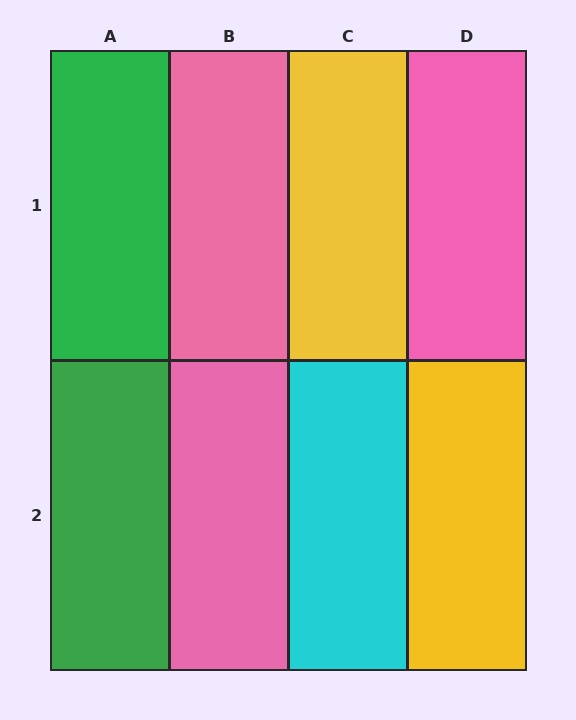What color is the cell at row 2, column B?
Pink.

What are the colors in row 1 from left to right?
Green, pink, yellow, pink.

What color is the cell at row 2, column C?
Cyan.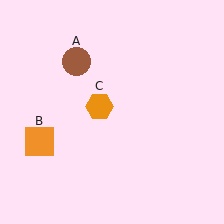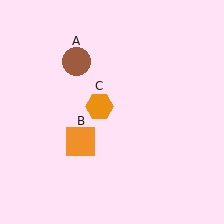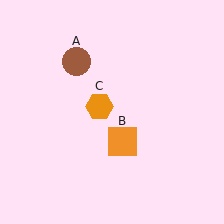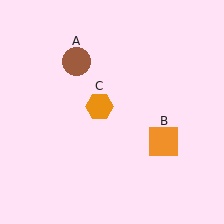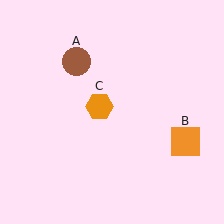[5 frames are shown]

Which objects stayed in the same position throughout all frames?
Brown circle (object A) and orange hexagon (object C) remained stationary.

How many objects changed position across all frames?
1 object changed position: orange square (object B).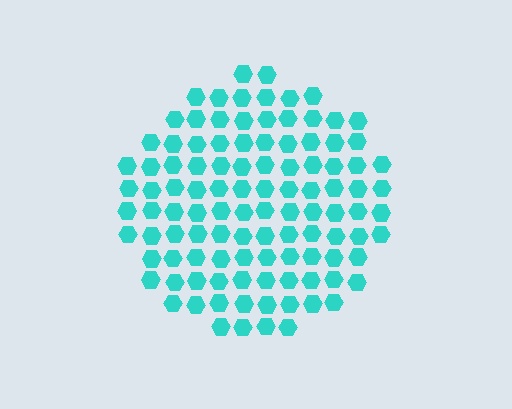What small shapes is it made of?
It is made of small hexagons.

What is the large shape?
The large shape is a circle.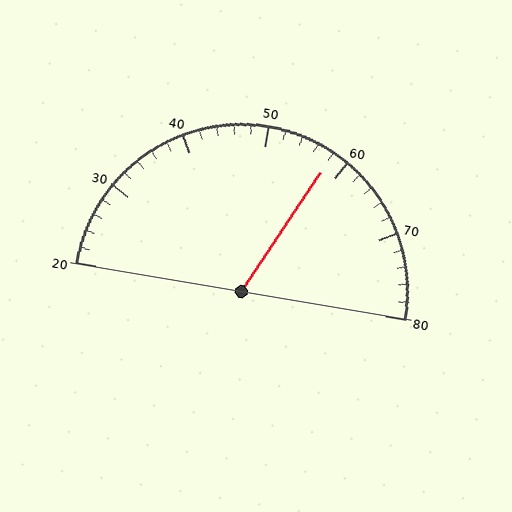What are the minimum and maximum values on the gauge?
The gauge ranges from 20 to 80.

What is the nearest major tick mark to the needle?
The nearest major tick mark is 60.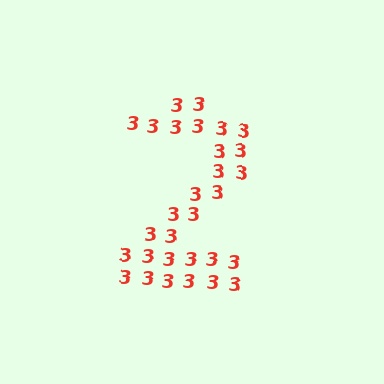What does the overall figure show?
The overall figure shows the digit 2.